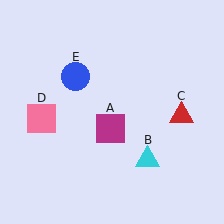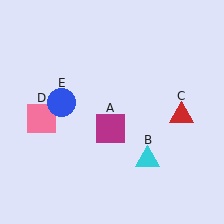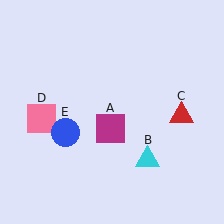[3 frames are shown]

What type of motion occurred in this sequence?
The blue circle (object E) rotated counterclockwise around the center of the scene.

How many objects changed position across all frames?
1 object changed position: blue circle (object E).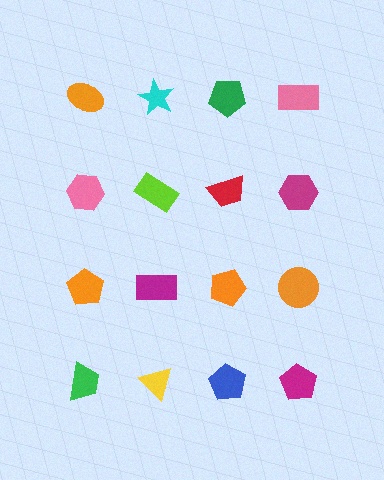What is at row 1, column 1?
An orange ellipse.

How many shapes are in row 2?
4 shapes.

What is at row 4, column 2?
A yellow triangle.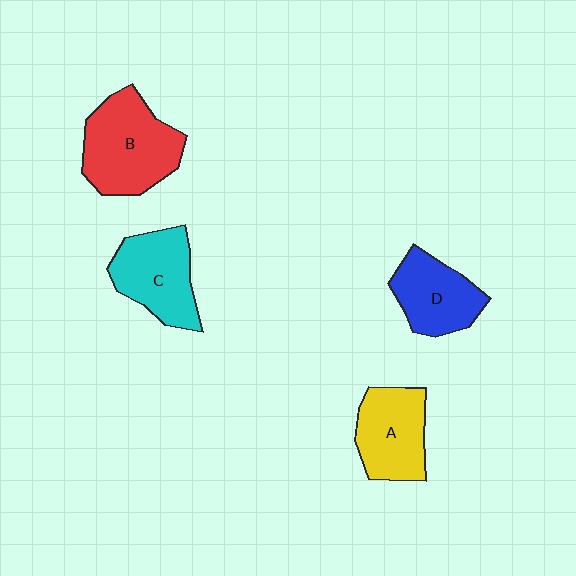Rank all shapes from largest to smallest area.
From largest to smallest: B (red), C (cyan), A (yellow), D (blue).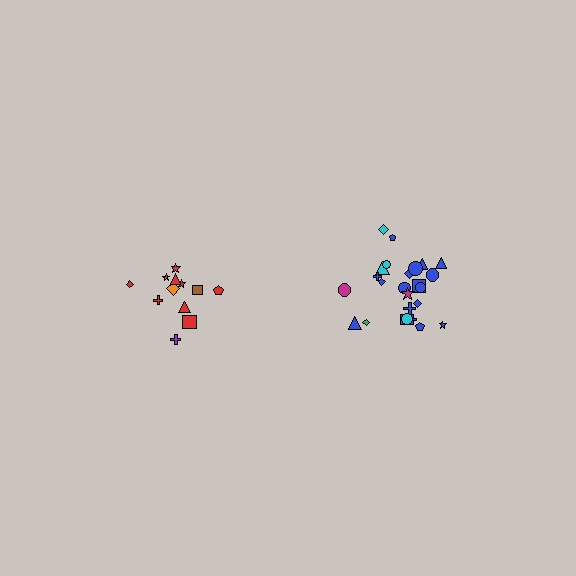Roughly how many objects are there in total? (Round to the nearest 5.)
Roughly 35 objects in total.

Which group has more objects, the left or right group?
The right group.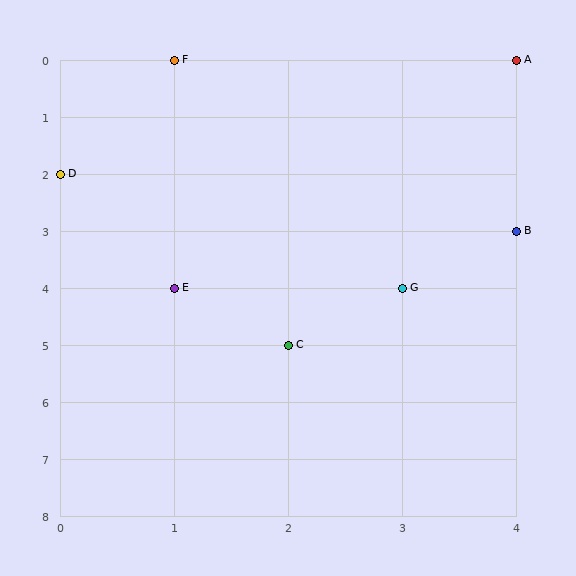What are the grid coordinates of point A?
Point A is at grid coordinates (4, 0).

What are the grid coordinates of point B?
Point B is at grid coordinates (4, 3).